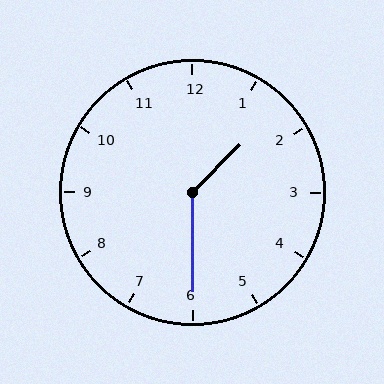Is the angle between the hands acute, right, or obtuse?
It is obtuse.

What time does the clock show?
1:30.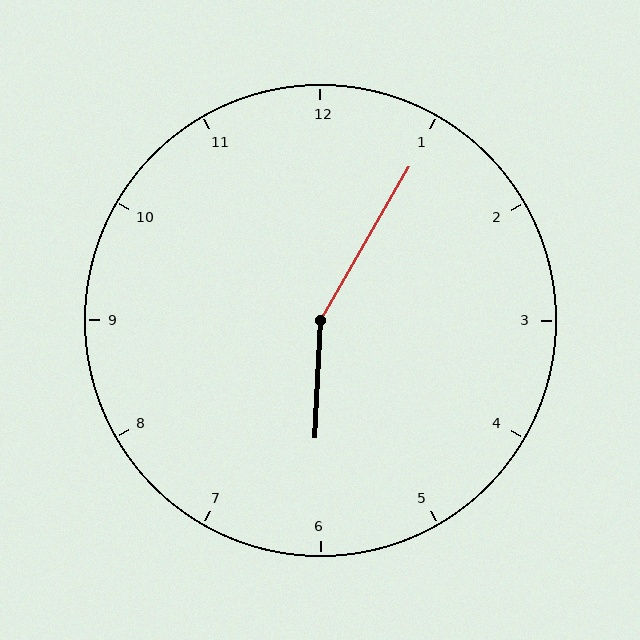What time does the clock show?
6:05.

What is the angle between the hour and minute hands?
Approximately 152 degrees.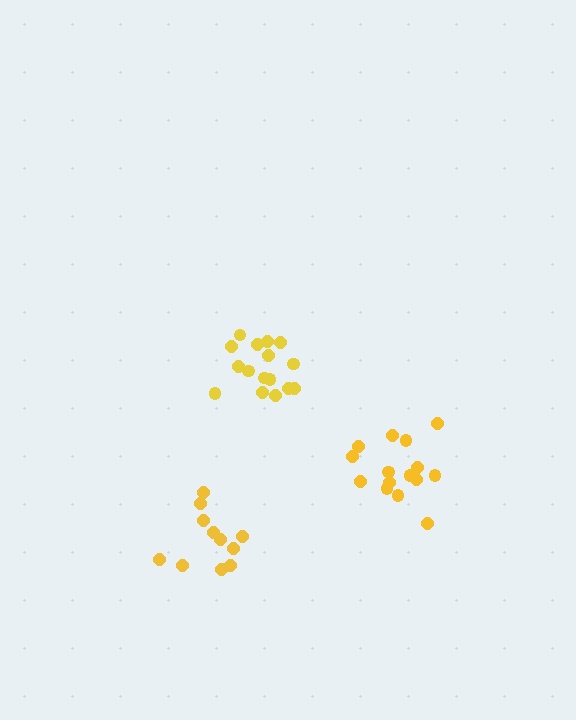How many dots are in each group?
Group 1: 11 dots, Group 2: 15 dots, Group 3: 16 dots (42 total).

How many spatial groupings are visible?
There are 3 spatial groupings.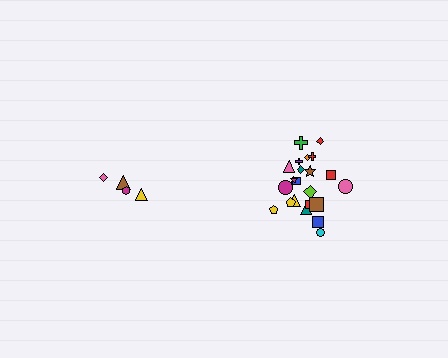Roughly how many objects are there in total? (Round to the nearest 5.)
Roughly 25 objects in total.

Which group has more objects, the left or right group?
The right group.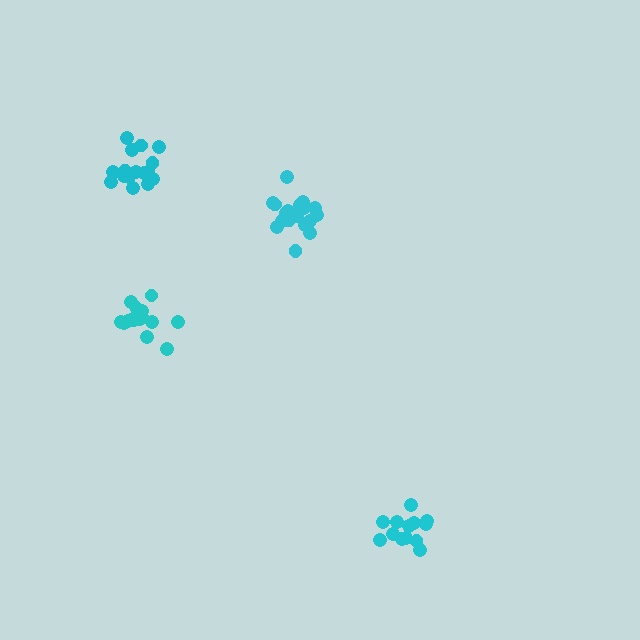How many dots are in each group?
Group 1: 13 dots, Group 2: 16 dots, Group 3: 18 dots, Group 4: 15 dots (62 total).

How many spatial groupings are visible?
There are 4 spatial groupings.